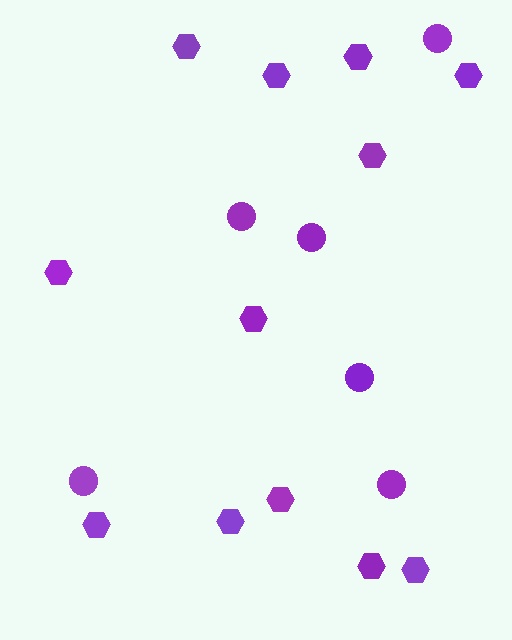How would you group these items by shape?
There are 2 groups: one group of circles (6) and one group of hexagons (12).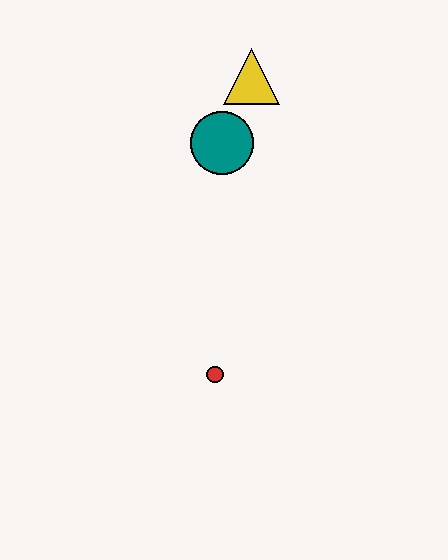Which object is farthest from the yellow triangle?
The red circle is farthest from the yellow triangle.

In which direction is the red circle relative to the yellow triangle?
The red circle is below the yellow triangle.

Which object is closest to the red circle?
The teal circle is closest to the red circle.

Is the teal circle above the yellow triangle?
No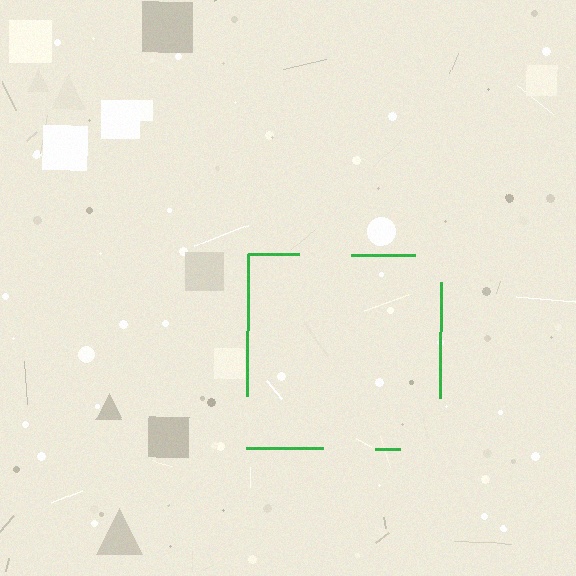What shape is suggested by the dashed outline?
The dashed outline suggests a square.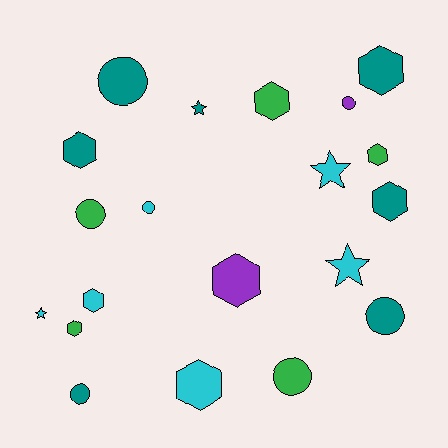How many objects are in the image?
There are 20 objects.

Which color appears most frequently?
Teal, with 7 objects.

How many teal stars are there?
There is 1 teal star.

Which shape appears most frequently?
Hexagon, with 9 objects.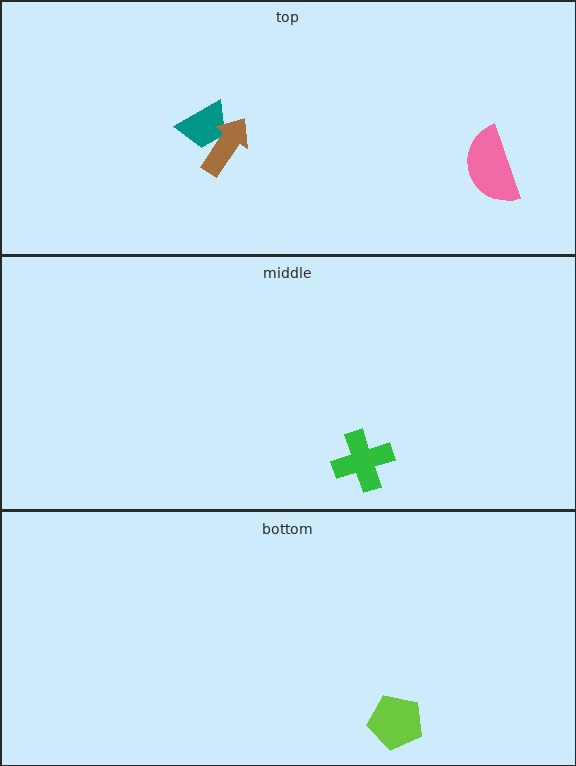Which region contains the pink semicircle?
The top region.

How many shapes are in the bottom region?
1.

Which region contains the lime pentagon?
The bottom region.